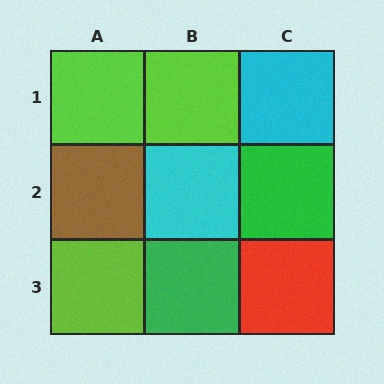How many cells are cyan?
2 cells are cyan.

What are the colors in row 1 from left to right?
Lime, lime, cyan.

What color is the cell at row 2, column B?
Cyan.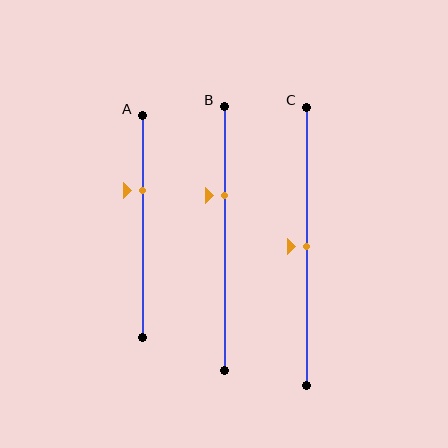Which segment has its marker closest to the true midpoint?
Segment C has its marker closest to the true midpoint.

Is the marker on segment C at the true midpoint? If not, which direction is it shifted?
Yes, the marker on segment C is at the true midpoint.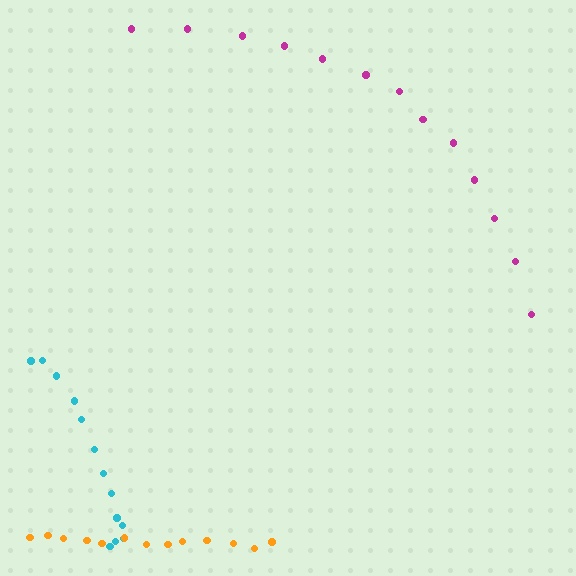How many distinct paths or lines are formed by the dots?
There are 3 distinct paths.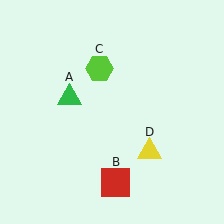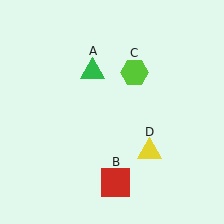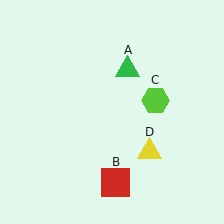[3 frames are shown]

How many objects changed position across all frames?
2 objects changed position: green triangle (object A), lime hexagon (object C).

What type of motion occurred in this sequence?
The green triangle (object A), lime hexagon (object C) rotated clockwise around the center of the scene.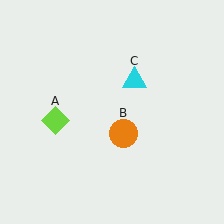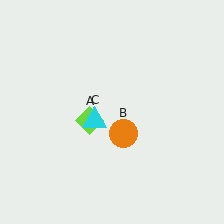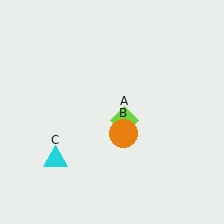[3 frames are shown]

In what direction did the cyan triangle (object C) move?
The cyan triangle (object C) moved down and to the left.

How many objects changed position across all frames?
2 objects changed position: lime diamond (object A), cyan triangle (object C).